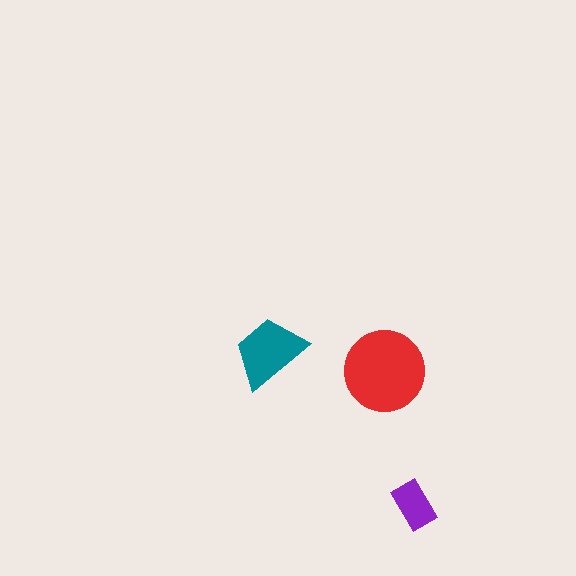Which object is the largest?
The red circle.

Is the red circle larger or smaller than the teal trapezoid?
Larger.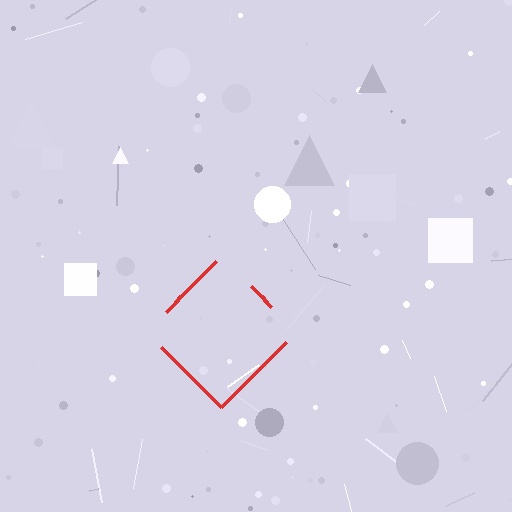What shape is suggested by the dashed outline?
The dashed outline suggests a diamond.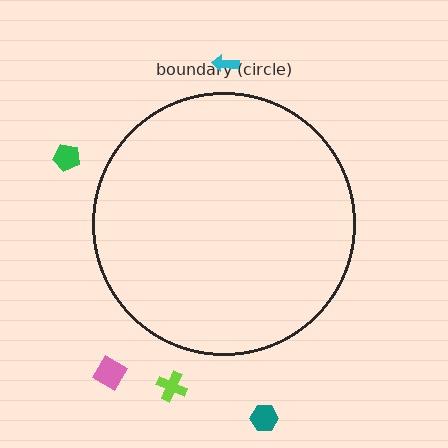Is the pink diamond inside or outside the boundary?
Outside.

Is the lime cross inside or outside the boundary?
Outside.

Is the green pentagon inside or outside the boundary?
Outside.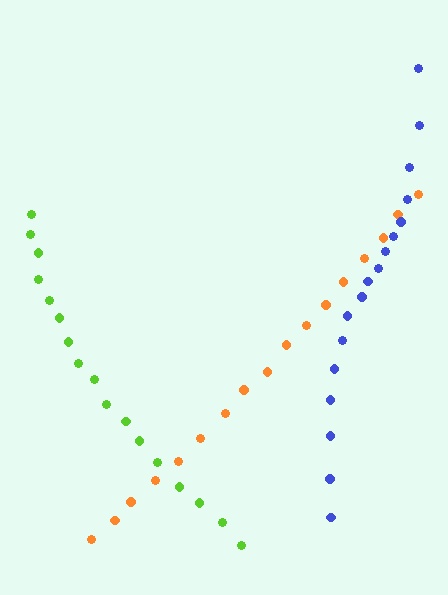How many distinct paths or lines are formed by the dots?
There are 3 distinct paths.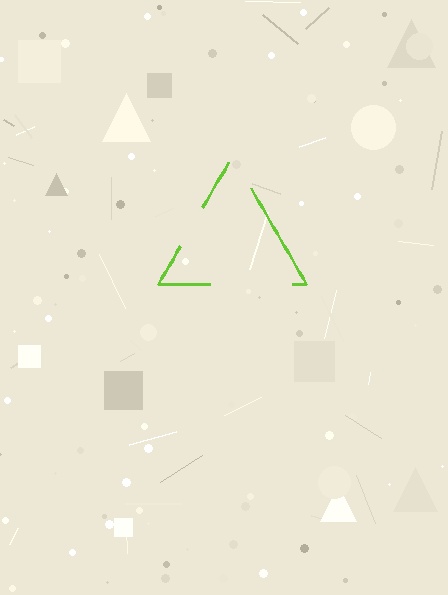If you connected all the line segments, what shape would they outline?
They would outline a triangle.